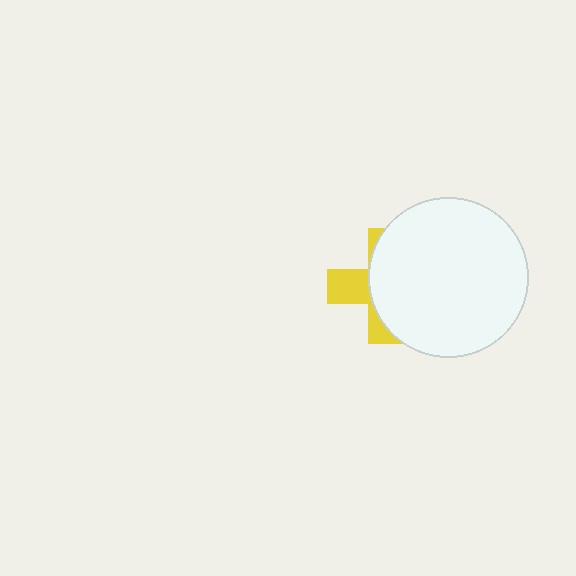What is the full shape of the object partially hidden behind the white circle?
The partially hidden object is a yellow cross.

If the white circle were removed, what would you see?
You would see the complete yellow cross.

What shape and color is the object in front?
The object in front is a white circle.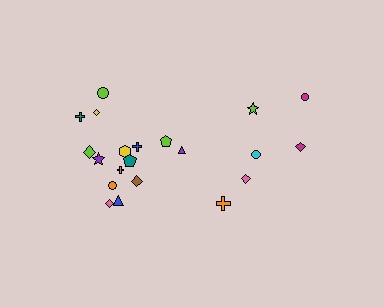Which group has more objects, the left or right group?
The left group.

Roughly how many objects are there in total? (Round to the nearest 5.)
Roughly 20 objects in total.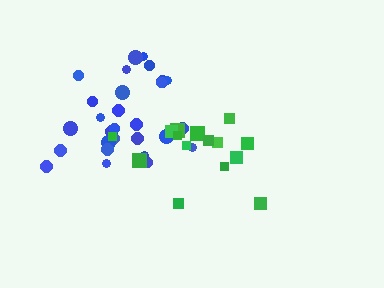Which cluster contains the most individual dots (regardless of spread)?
Blue (29).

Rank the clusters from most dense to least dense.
blue, green.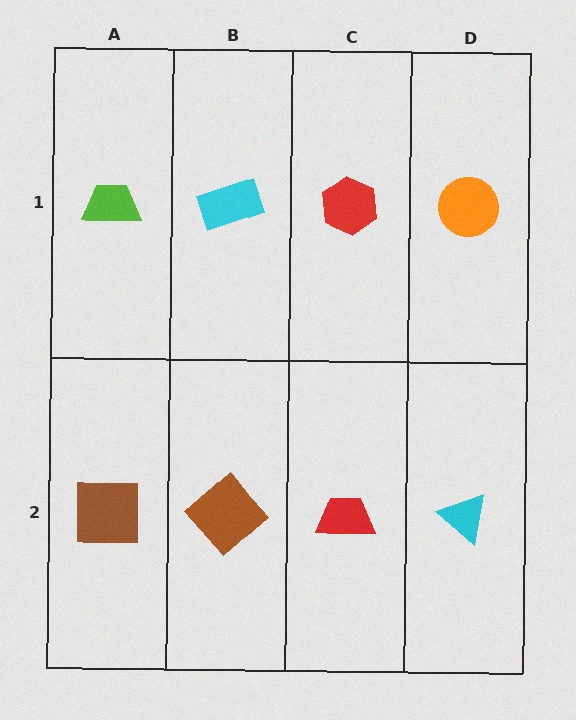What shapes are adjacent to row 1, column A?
A brown square (row 2, column A), a cyan rectangle (row 1, column B).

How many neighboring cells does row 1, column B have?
3.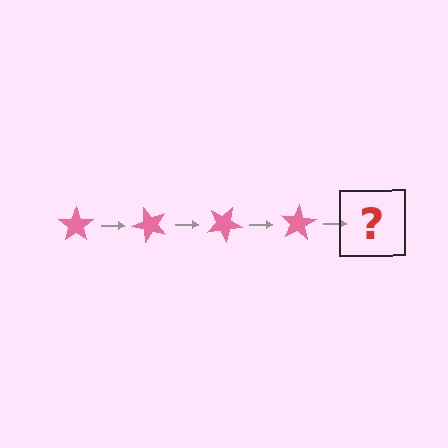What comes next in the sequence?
The next element should be a pink star rotated 200 degrees.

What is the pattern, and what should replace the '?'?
The pattern is that the star rotates 50 degrees each step. The '?' should be a pink star rotated 200 degrees.